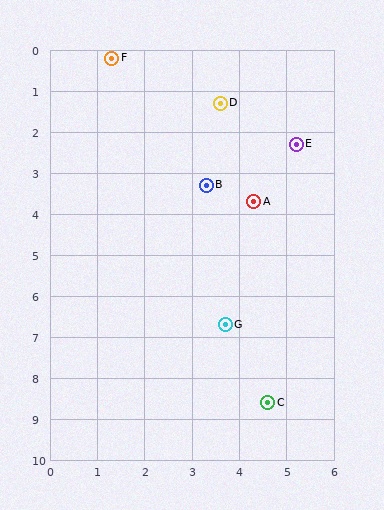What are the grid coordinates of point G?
Point G is at approximately (3.7, 6.7).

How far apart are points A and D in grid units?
Points A and D are about 2.5 grid units apart.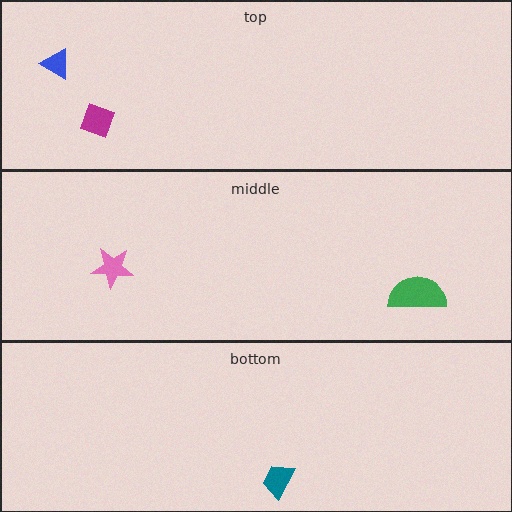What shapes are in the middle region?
The green semicircle, the pink star.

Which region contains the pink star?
The middle region.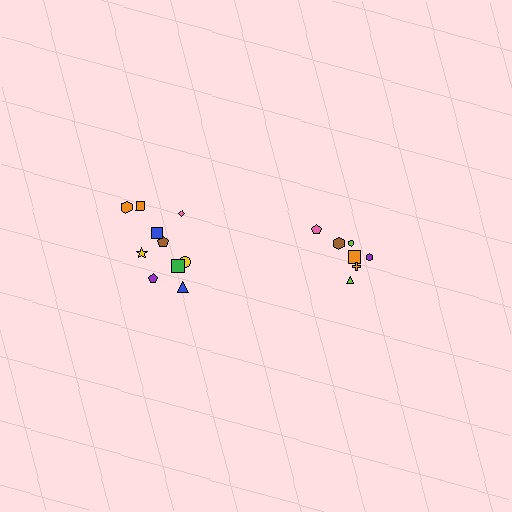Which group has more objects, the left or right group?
The left group.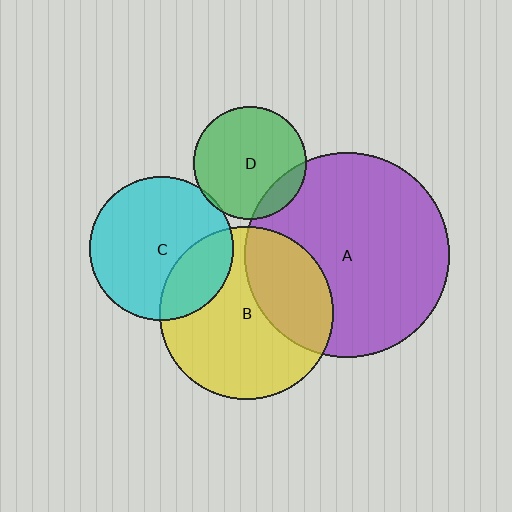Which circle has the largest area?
Circle A (purple).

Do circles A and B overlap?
Yes.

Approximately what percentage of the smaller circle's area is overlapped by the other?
Approximately 30%.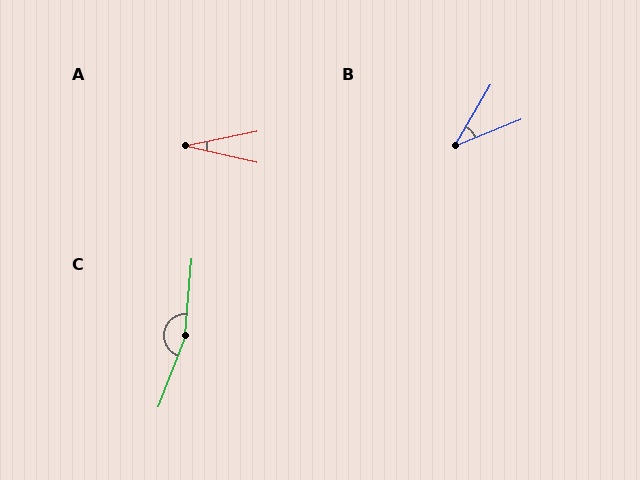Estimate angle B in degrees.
Approximately 38 degrees.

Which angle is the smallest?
A, at approximately 24 degrees.